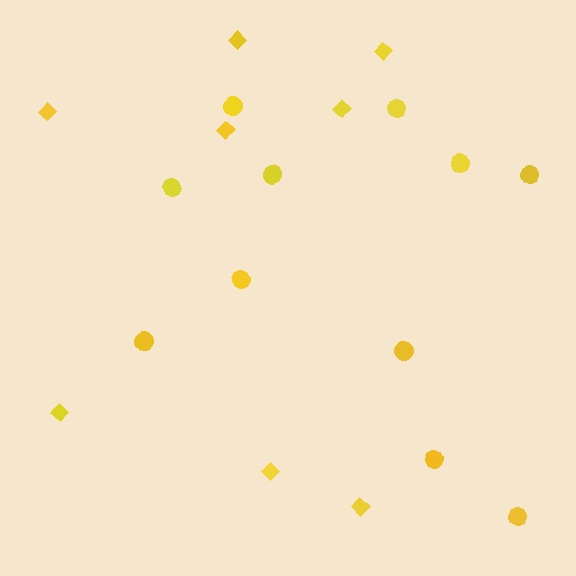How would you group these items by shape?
There are 2 groups: one group of diamonds (8) and one group of circles (11).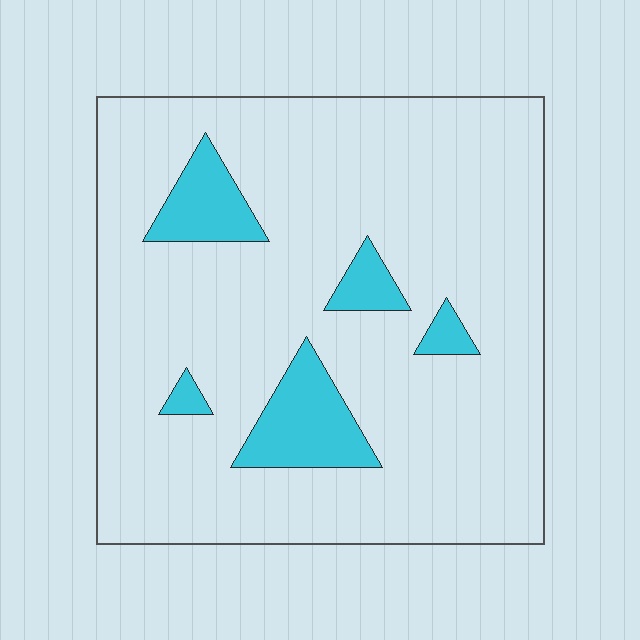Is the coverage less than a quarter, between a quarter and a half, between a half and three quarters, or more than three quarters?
Less than a quarter.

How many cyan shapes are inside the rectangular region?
5.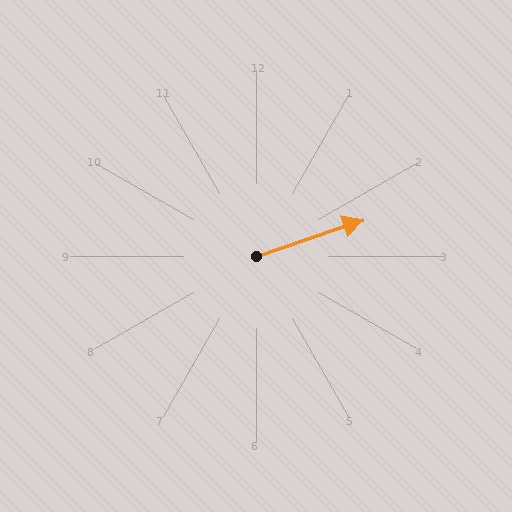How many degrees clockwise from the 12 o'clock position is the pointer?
Approximately 71 degrees.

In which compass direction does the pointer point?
East.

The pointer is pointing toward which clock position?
Roughly 2 o'clock.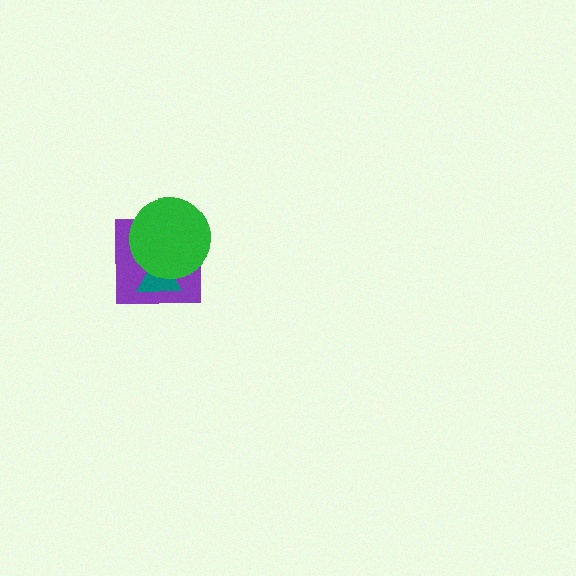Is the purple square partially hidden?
Yes, it is partially covered by another shape.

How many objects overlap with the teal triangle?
2 objects overlap with the teal triangle.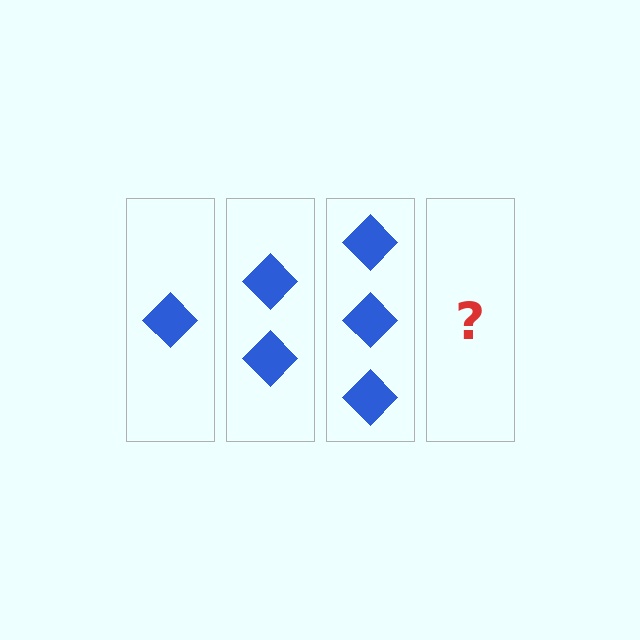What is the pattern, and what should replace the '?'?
The pattern is that each step adds one more diamond. The '?' should be 4 diamonds.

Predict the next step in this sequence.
The next step is 4 diamonds.